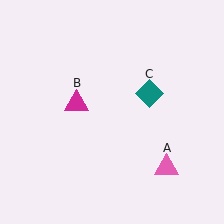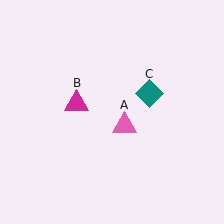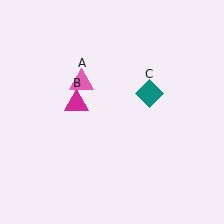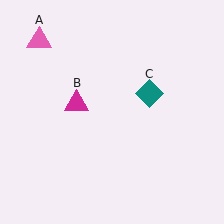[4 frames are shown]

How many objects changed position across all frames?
1 object changed position: pink triangle (object A).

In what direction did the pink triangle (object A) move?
The pink triangle (object A) moved up and to the left.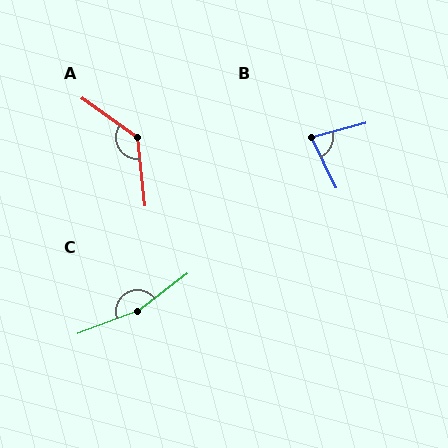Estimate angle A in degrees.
Approximately 131 degrees.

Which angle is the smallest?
B, at approximately 79 degrees.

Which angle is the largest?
C, at approximately 164 degrees.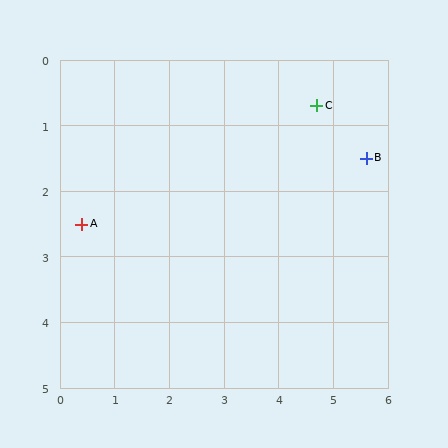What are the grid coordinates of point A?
Point A is at approximately (0.4, 2.5).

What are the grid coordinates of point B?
Point B is at approximately (5.6, 1.5).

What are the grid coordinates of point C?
Point C is at approximately (4.7, 0.7).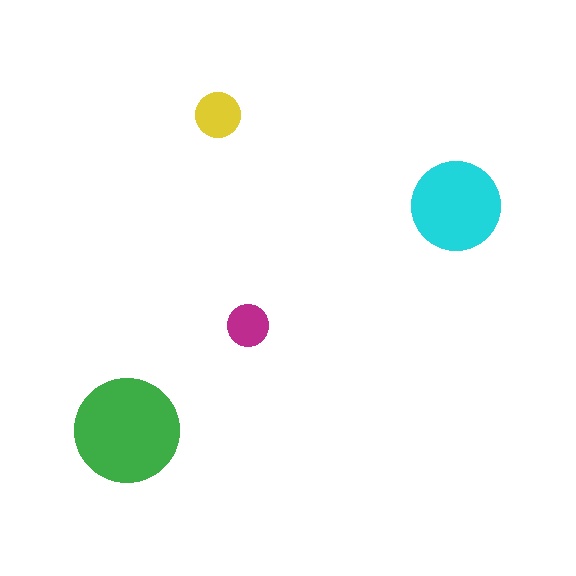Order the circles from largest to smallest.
the green one, the cyan one, the yellow one, the magenta one.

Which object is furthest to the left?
The green circle is leftmost.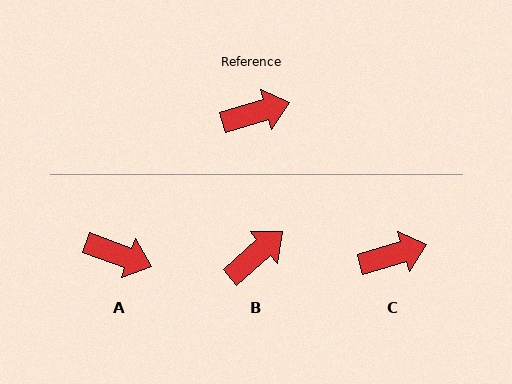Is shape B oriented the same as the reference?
No, it is off by about 25 degrees.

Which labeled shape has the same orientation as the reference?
C.